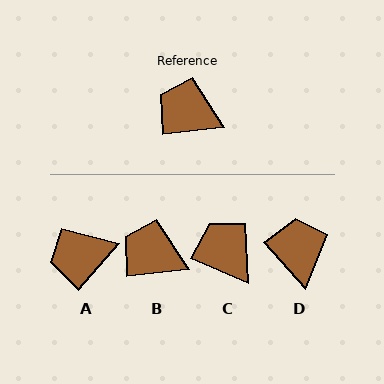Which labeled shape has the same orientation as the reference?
B.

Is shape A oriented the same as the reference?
No, it is off by about 43 degrees.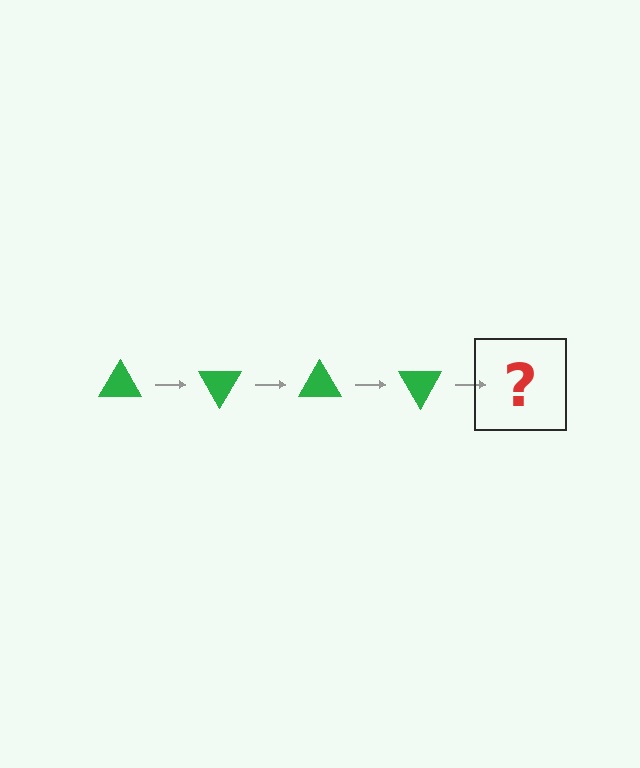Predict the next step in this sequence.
The next step is a green triangle rotated 240 degrees.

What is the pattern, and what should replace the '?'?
The pattern is that the triangle rotates 60 degrees each step. The '?' should be a green triangle rotated 240 degrees.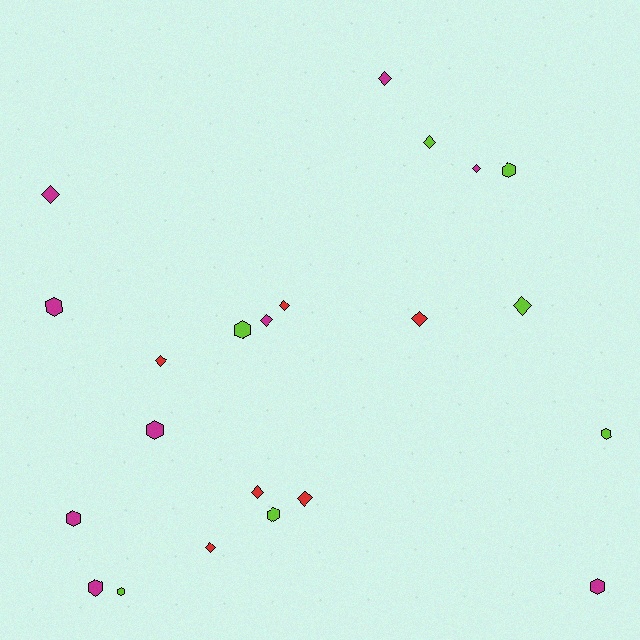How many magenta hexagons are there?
There are 5 magenta hexagons.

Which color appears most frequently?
Magenta, with 9 objects.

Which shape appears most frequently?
Diamond, with 12 objects.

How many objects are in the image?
There are 22 objects.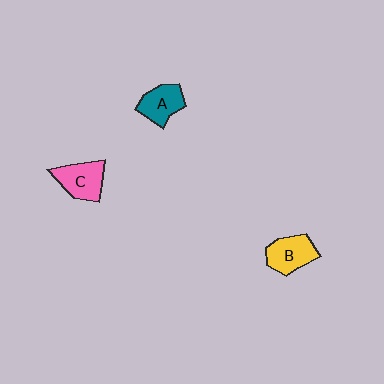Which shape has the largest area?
Shape C (pink).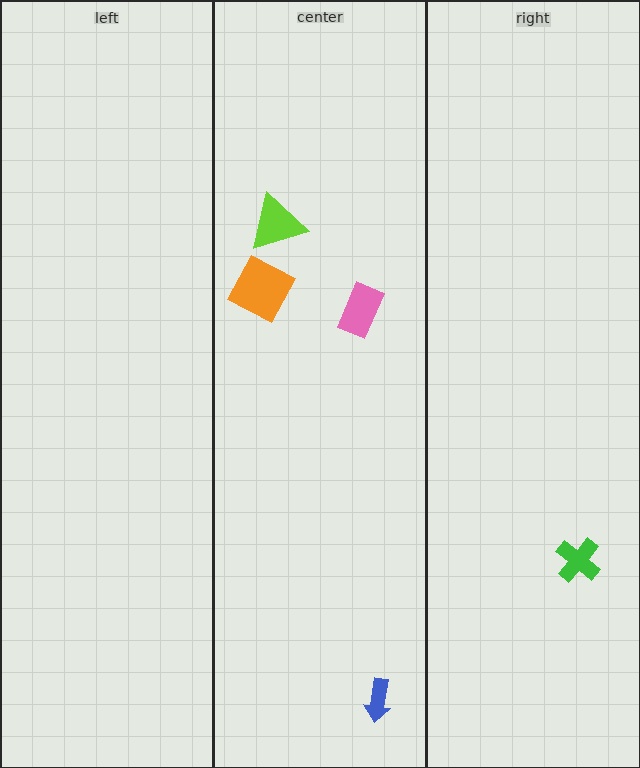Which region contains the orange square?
The center region.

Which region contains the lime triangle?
The center region.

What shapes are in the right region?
The green cross.